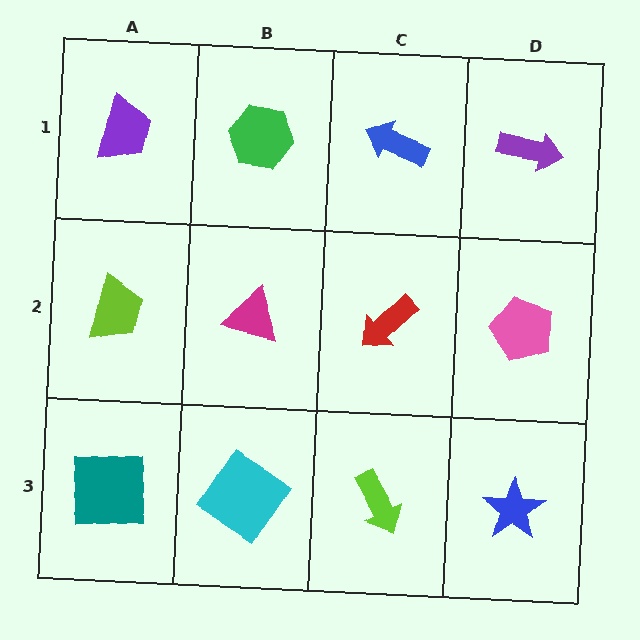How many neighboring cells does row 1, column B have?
3.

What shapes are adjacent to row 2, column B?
A green hexagon (row 1, column B), a cyan diamond (row 3, column B), a lime trapezoid (row 2, column A), a red arrow (row 2, column C).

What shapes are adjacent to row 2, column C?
A blue arrow (row 1, column C), a lime arrow (row 3, column C), a magenta triangle (row 2, column B), a pink pentagon (row 2, column D).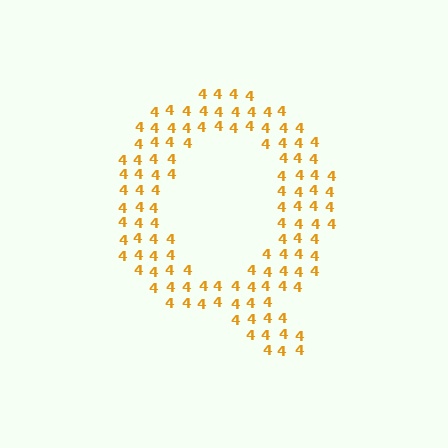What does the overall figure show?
The overall figure shows the letter Q.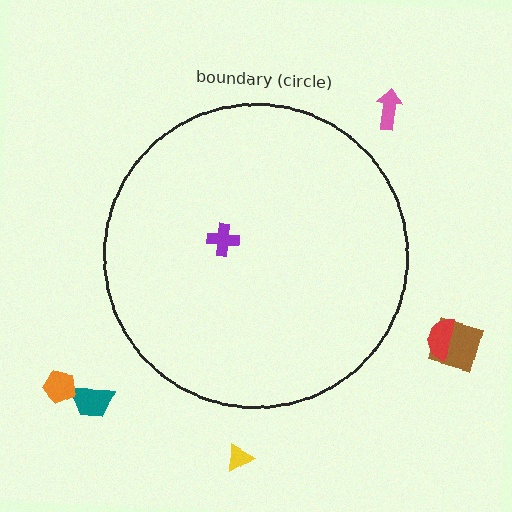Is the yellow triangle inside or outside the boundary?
Outside.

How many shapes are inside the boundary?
1 inside, 6 outside.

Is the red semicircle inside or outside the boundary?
Outside.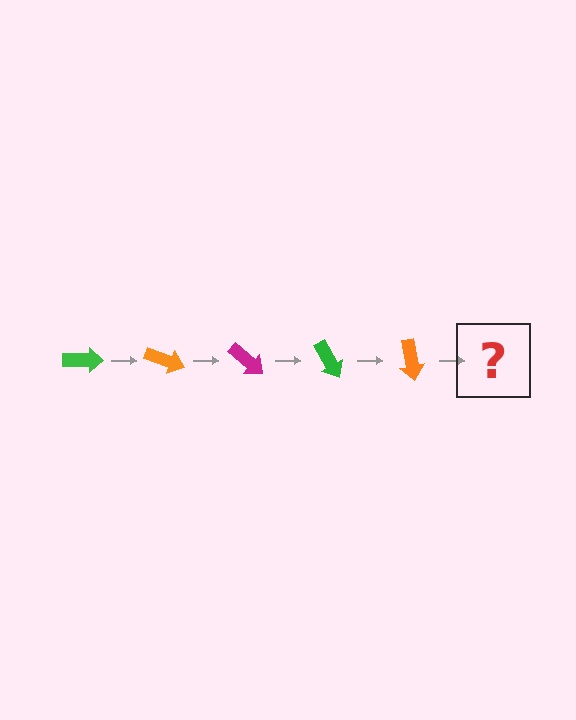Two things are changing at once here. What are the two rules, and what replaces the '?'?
The two rules are that it rotates 20 degrees each step and the color cycles through green, orange, and magenta. The '?' should be a magenta arrow, rotated 100 degrees from the start.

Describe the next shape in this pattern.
It should be a magenta arrow, rotated 100 degrees from the start.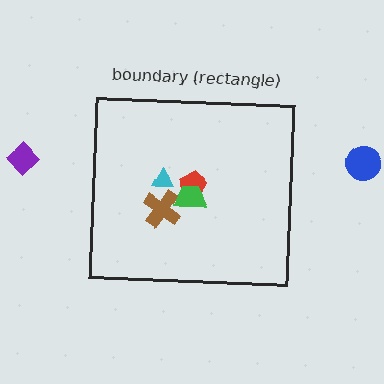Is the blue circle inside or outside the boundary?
Outside.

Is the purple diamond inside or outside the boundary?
Outside.